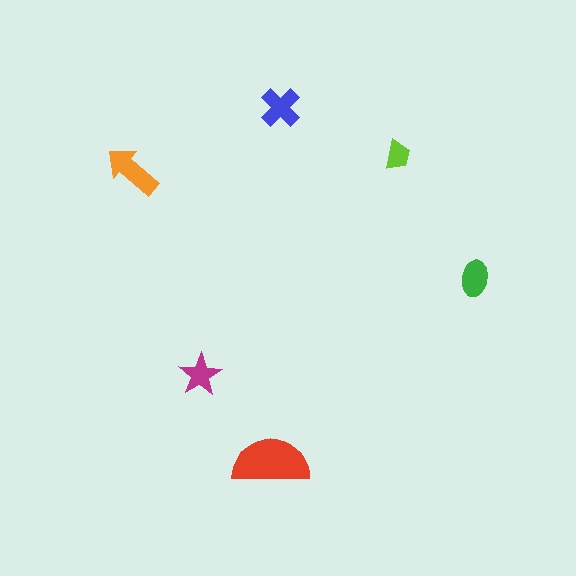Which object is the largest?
The red semicircle.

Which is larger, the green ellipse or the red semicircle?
The red semicircle.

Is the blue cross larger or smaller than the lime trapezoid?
Larger.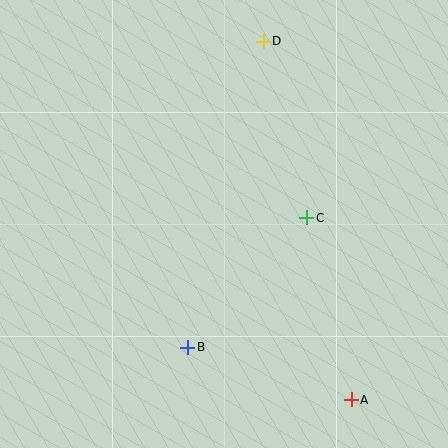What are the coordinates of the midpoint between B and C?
The midpoint between B and C is at (247, 283).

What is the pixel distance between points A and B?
The distance between A and B is 172 pixels.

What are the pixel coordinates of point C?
Point C is at (307, 218).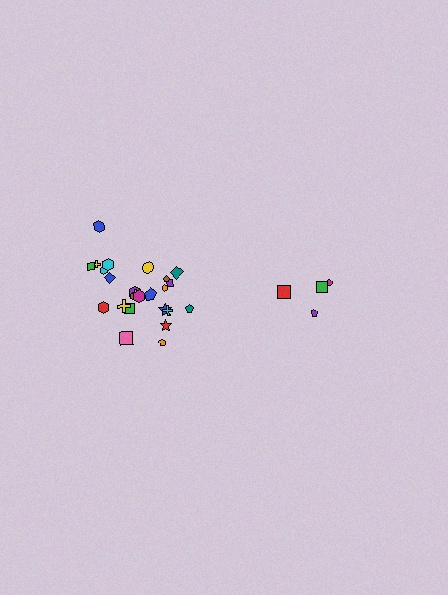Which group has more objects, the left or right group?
The left group.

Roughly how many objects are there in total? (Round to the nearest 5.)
Roughly 30 objects in total.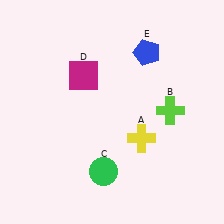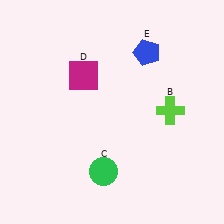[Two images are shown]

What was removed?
The yellow cross (A) was removed in Image 2.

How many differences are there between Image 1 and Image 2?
There is 1 difference between the two images.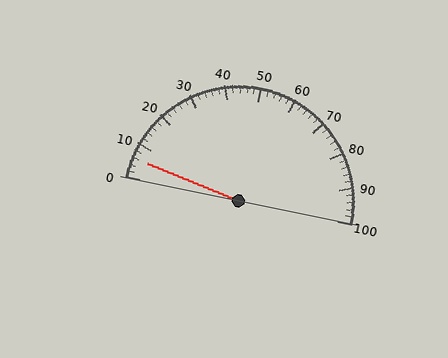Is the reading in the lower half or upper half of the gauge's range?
The reading is in the lower half of the range (0 to 100).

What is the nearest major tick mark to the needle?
The nearest major tick mark is 10.